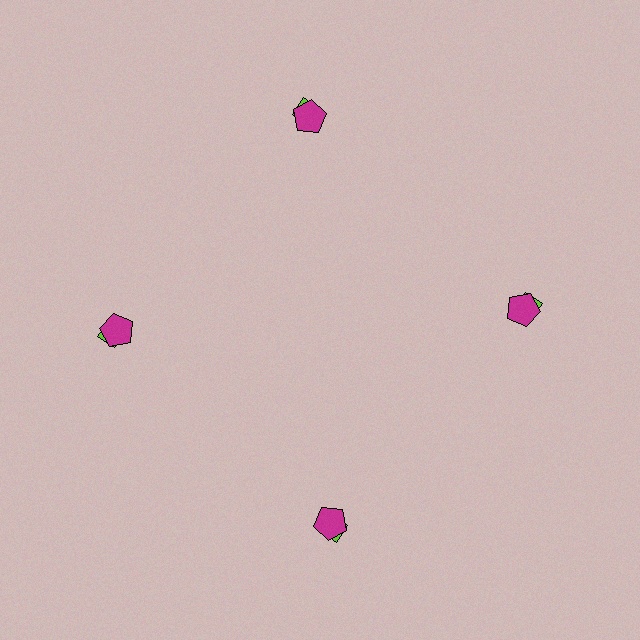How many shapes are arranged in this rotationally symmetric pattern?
There are 8 shapes, arranged in 4 groups of 2.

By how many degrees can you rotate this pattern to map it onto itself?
The pattern maps onto itself every 90 degrees of rotation.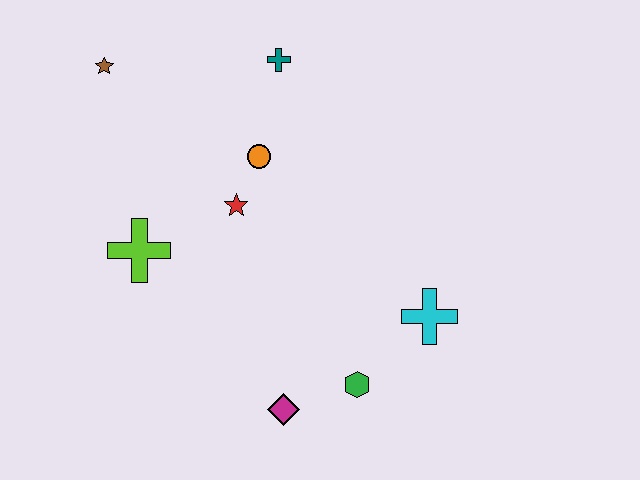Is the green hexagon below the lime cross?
Yes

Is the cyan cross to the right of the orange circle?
Yes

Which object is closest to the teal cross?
The orange circle is closest to the teal cross.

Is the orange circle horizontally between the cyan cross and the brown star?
Yes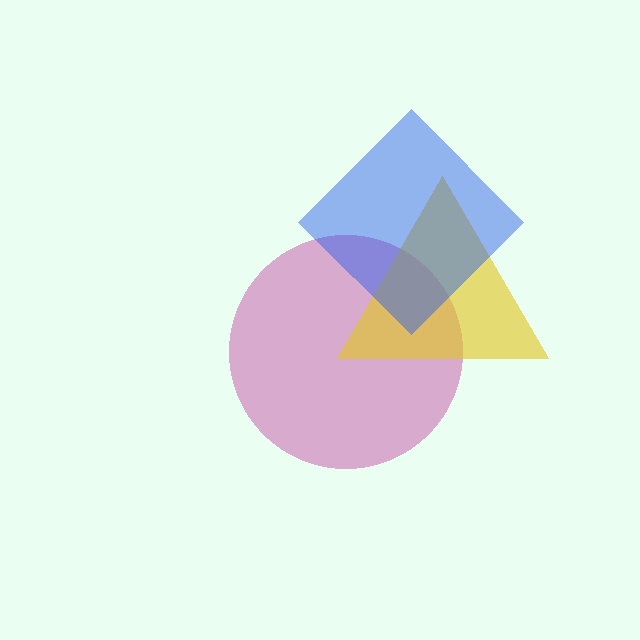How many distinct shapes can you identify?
There are 3 distinct shapes: a magenta circle, a yellow triangle, a blue diamond.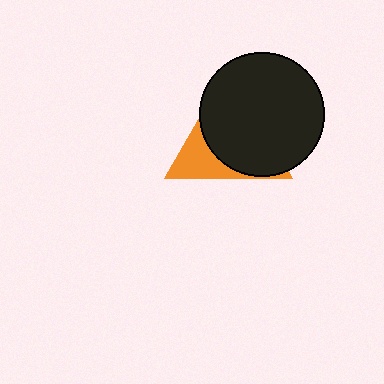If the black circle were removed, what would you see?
You would see the complete orange triangle.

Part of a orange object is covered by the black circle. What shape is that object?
It is a triangle.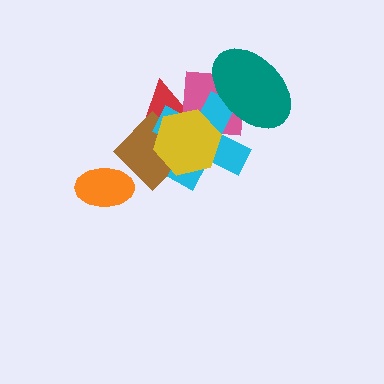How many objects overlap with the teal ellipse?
2 objects overlap with the teal ellipse.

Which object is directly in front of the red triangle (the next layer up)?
The pink square is directly in front of the red triangle.